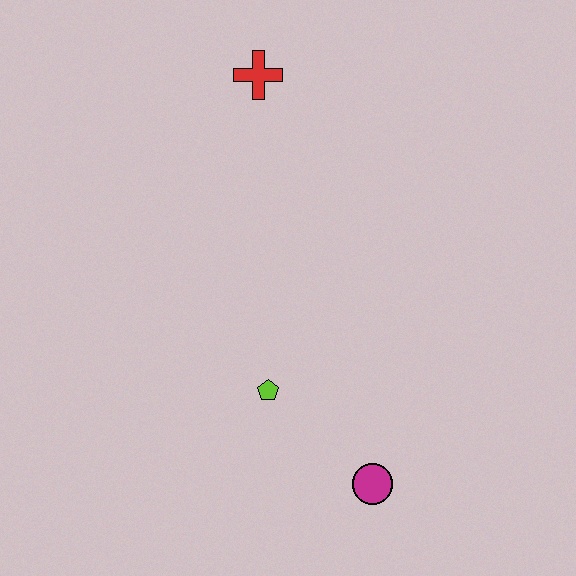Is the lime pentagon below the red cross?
Yes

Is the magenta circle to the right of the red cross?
Yes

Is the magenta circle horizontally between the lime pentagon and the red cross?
No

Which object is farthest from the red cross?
The magenta circle is farthest from the red cross.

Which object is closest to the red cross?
The lime pentagon is closest to the red cross.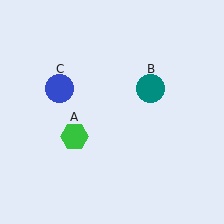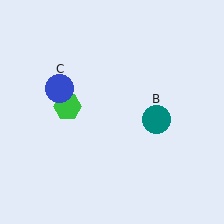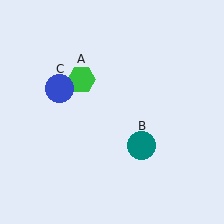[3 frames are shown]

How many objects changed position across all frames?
2 objects changed position: green hexagon (object A), teal circle (object B).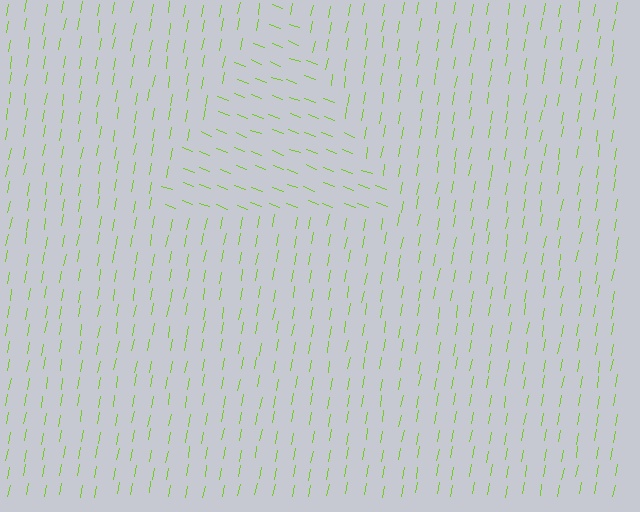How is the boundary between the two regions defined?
The boundary is defined purely by a change in line orientation (approximately 80 degrees difference). All lines are the same color and thickness.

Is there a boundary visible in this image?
Yes, there is a texture boundary formed by a change in line orientation.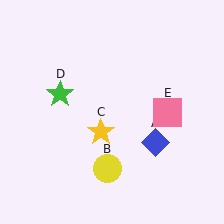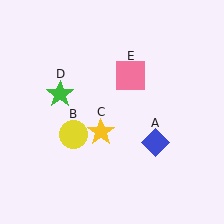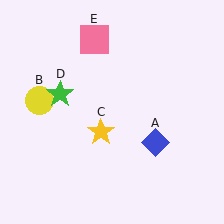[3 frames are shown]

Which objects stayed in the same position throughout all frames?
Blue diamond (object A) and yellow star (object C) and green star (object D) remained stationary.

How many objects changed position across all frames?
2 objects changed position: yellow circle (object B), pink square (object E).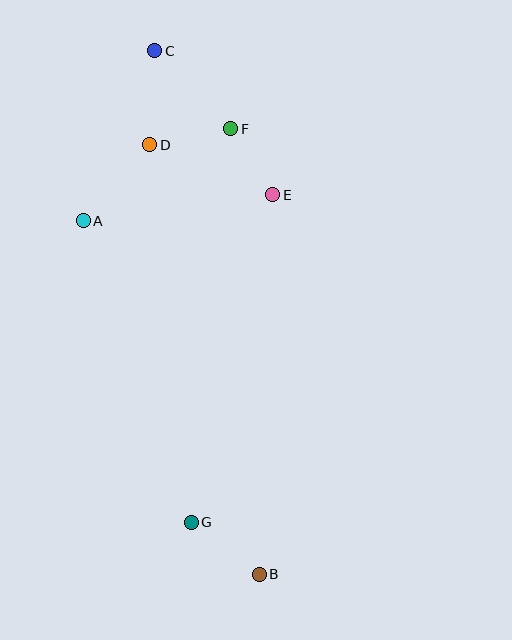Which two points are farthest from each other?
Points B and C are farthest from each other.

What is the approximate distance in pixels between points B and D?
The distance between B and D is approximately 443 pixels.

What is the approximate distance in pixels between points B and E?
The distance between B and E is approximately 379 pixels.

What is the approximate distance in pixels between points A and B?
The distance between A and B is approximately 395 pixels.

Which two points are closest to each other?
Points E and F are closest to each other.